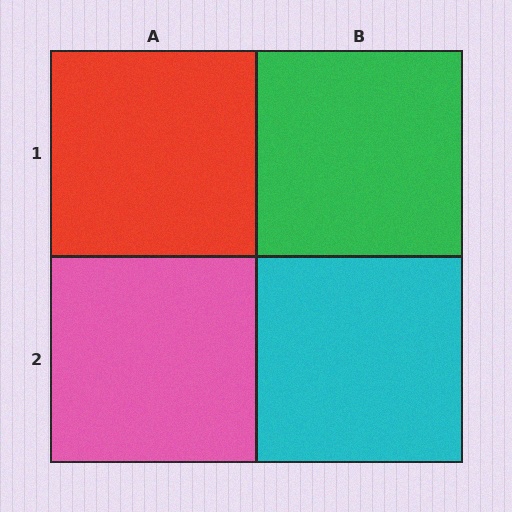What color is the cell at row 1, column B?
Green.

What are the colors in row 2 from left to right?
Pink, cyan.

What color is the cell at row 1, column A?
Red.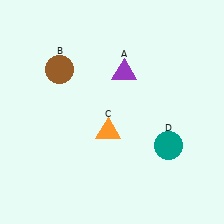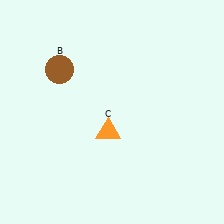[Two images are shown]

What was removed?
The purple triangle (A), the teal circle (D) were removed in Image 2.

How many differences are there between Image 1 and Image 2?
There are 2 differences between the two images.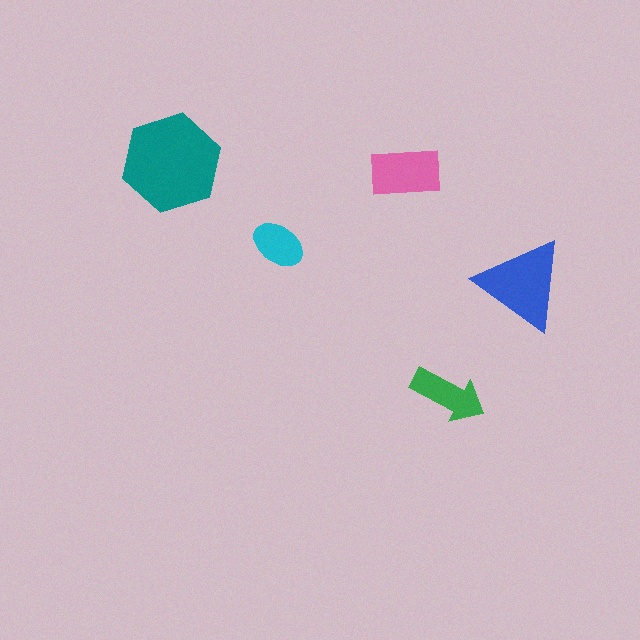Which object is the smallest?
The cyan ellipse.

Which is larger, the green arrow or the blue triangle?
The blue triangle.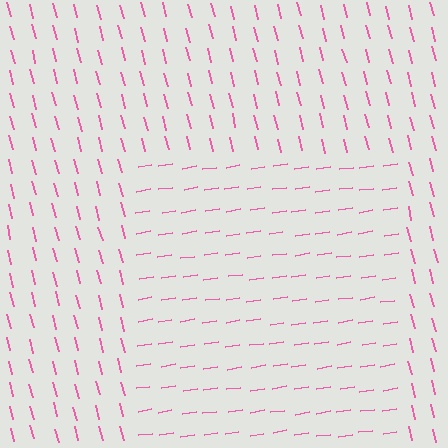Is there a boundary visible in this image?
Yes, there is a texture boundary formed by a change in line orientation.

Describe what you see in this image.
The image is filled with small pink line segments. A rectangle region in the image has lines oriented differently from the surrounding lines, creating a visible texture boundary.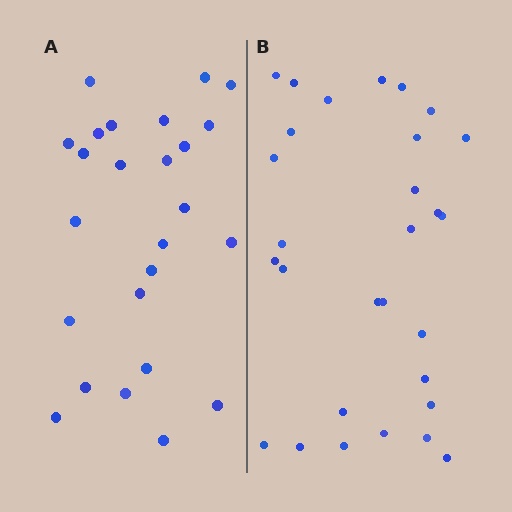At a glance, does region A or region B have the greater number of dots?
Region B (the right region) has more dots.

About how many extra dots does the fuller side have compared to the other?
Region B has about 4 more dots than region A.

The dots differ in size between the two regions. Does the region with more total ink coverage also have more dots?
No. Region A has more total ink coverage because its dots are larger, but region B actually contains more individual dots. Total area can be misleading — the number of items is what matters here.